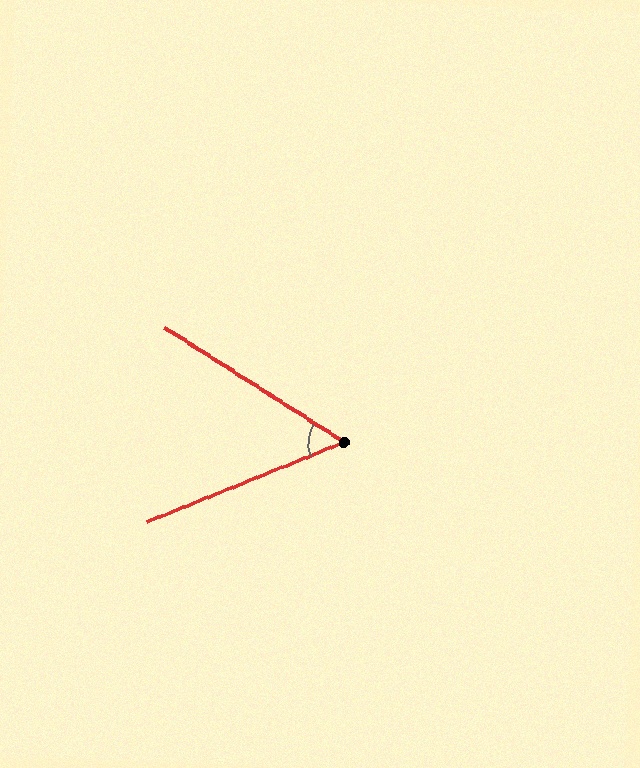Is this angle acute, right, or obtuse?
It is acute.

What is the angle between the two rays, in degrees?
Approximately 55 degrees.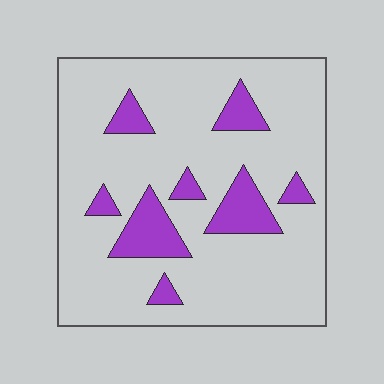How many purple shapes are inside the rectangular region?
8.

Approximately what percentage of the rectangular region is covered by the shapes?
Approximately 15%.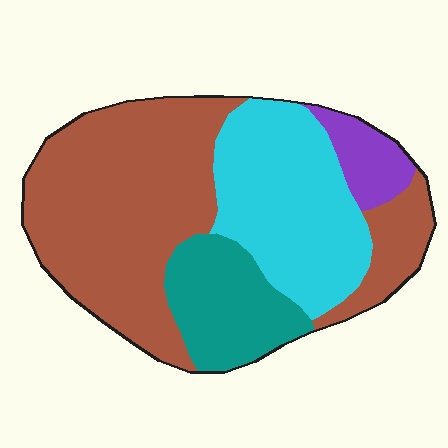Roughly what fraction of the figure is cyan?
Cyan takes up about one quarter (1/4) of the figure.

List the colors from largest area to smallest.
From largest to smallest: brown, cyan, teal, purple.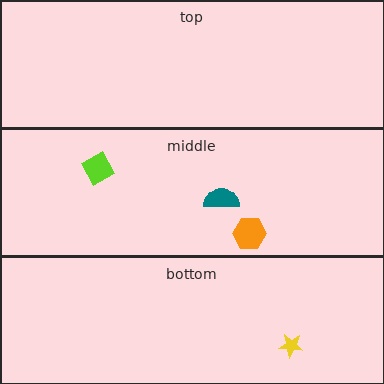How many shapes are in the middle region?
3.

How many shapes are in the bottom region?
1.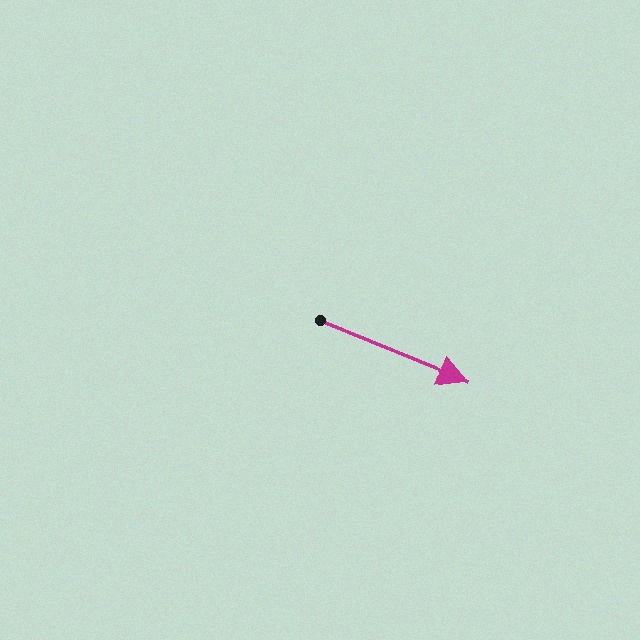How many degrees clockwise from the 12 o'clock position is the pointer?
Approximately 112 degrees.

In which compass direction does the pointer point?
East.